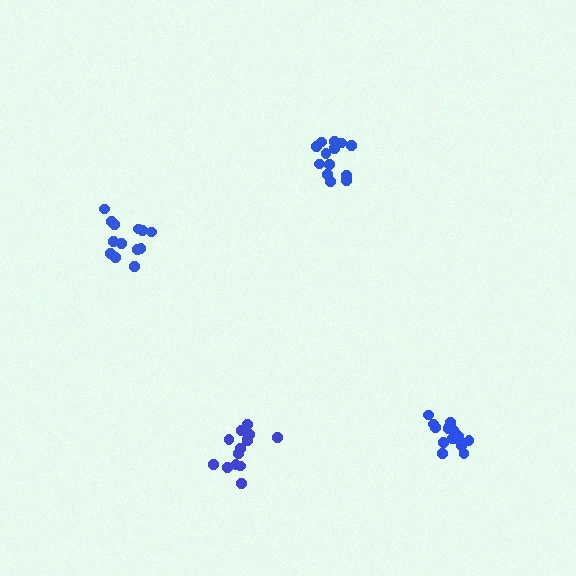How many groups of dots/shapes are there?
There are 4 groups.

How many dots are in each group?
Group 1: 13 dots, Group 2: 13 dots, Group 3: 14 dots, Group 4: 16 dots (56 total).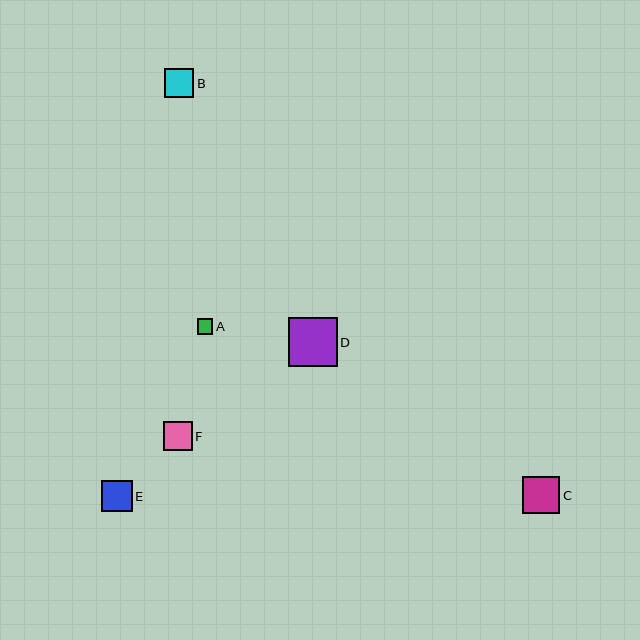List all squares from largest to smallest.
From largest to smallest: D, C, E, B, F, A.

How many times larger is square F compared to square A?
Square F is approximately 1.9 times the size of square A.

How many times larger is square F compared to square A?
Square F is approximately 1.9 times the size of square A.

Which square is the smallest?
Square A is the smallest with a size of approximately 15 pixels.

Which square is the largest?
Square D is the largest with a size of approximately 49 pixels.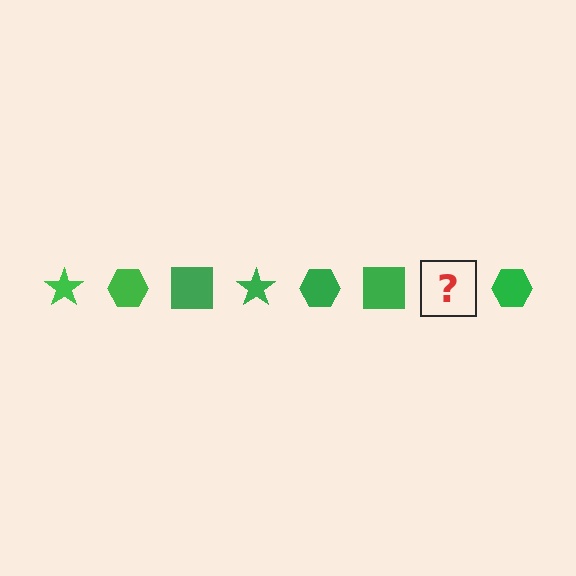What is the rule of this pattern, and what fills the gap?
The rule is that the pattern cycles through star, hexagon, square shapes in green. The gap should be filled with a green star.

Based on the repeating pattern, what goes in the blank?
The blank should be a green star.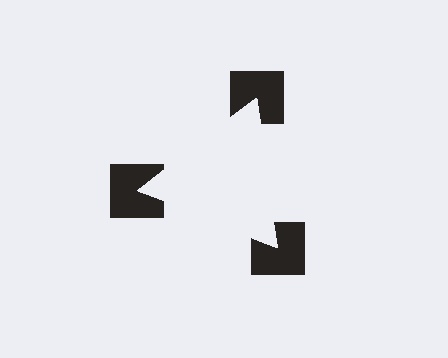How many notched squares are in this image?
There are 3 — one at each vertex of the illusory triangle.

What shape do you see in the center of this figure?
An illusory triangle — its edges are inferred from the aligned wedge cuts in the notched squares, not physically drawn.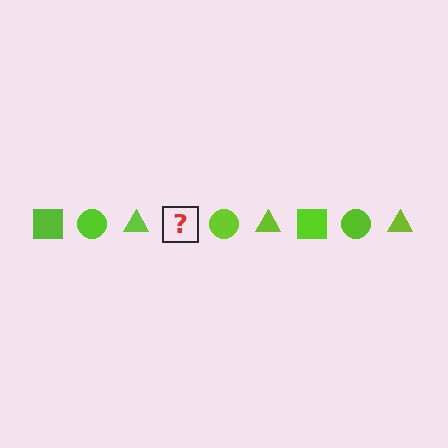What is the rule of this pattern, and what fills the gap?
The rule is that the pattern cycles through square, circle, triangle shapes in lime. The gap should be filled with a lime square.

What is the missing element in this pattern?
The missing element is a lime square.